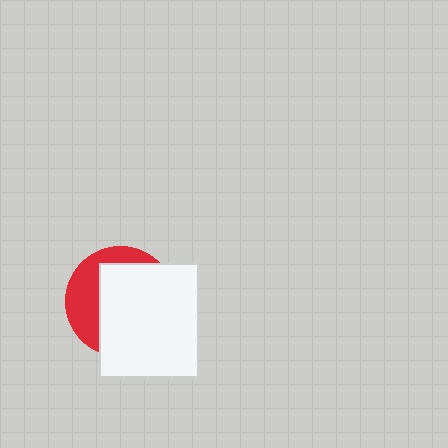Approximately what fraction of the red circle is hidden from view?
Roughly 65% of the red circle is hidden behind the white rectangle.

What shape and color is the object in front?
The object in front is a white rectangle.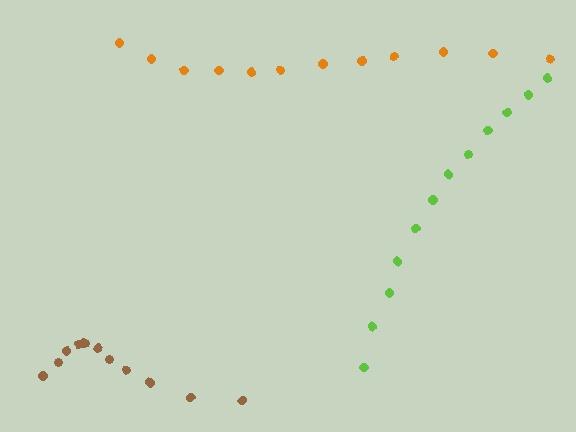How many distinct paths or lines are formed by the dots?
There are 3 distinct paths.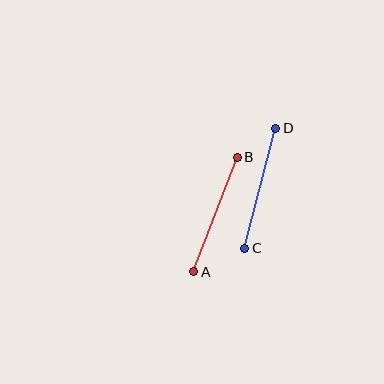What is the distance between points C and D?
The distance is approximately 124 pixels.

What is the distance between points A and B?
The distance is approximately 123 pixels.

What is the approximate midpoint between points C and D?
The midpoint is at approximately (260, 188) pixels.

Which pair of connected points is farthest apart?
Points C and D are farthest apart.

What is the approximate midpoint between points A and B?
The midpoint is at approximately (216, 214) pixels.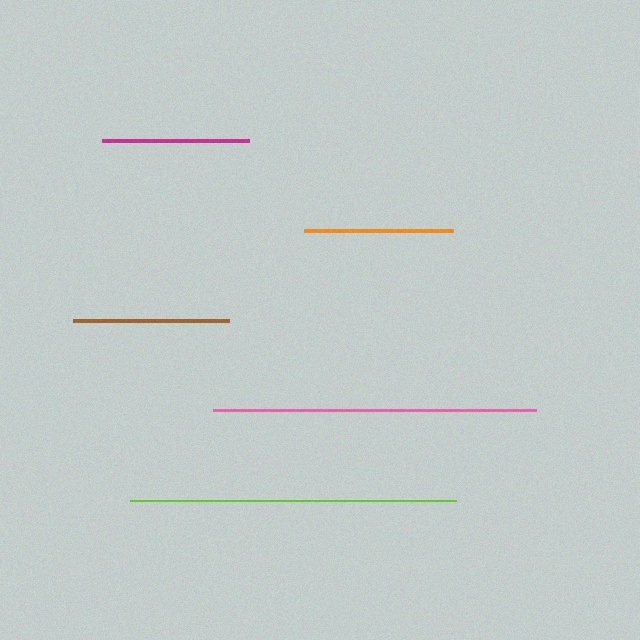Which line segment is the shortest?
The magenta line is the shortest at approximately 148 pixels.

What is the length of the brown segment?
The brown segment is approximately 156 pixels long.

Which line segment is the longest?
The lime line is the longest at approximately 326 pixels.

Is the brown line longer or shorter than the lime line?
The lime line is longer than the brown line.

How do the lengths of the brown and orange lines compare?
The brown and orange lines are approximately the same length.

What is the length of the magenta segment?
The magenta segment is approximately 148 pixels long.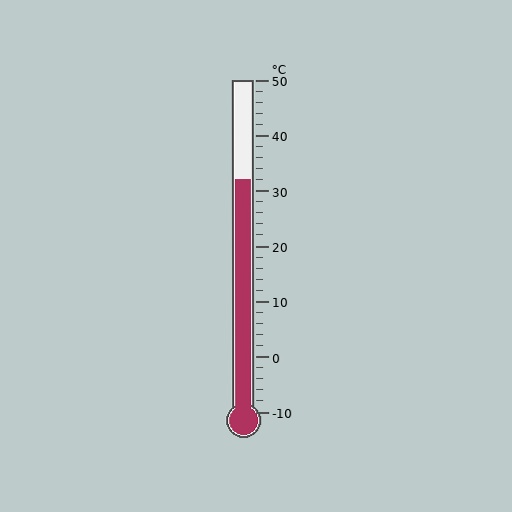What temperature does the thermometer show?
The thermometer shows approximately 32°C.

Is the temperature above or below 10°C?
The temperature is above 10°C.